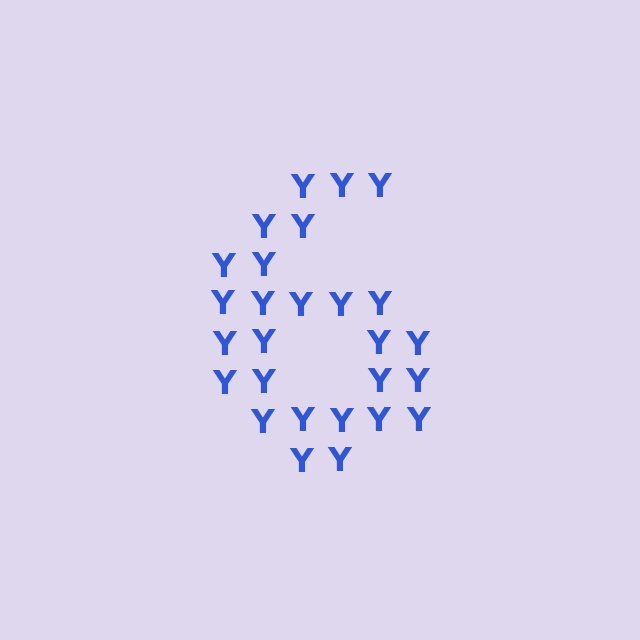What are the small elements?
The small elements are letter Y's.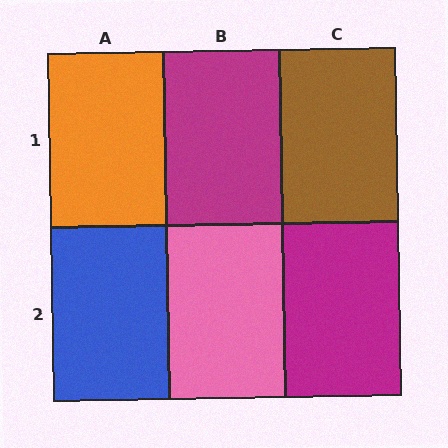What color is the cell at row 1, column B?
Magenta.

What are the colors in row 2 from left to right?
Blue, pink, magenta.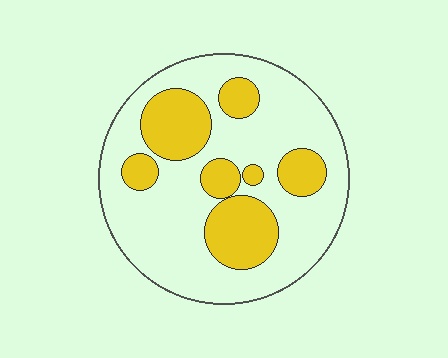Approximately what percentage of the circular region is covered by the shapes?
Approximately 30%.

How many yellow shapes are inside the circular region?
7.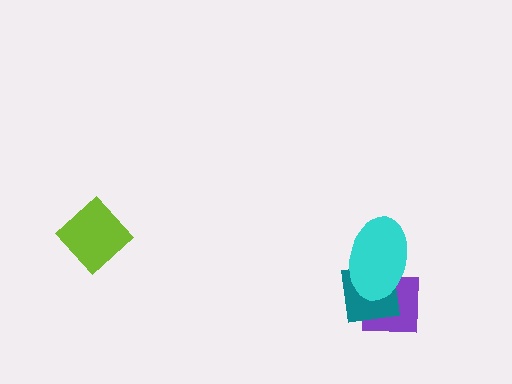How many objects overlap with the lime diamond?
0 objects overlap with the lime diamond.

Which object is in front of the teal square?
The cyan ellipse is in front of the teal square.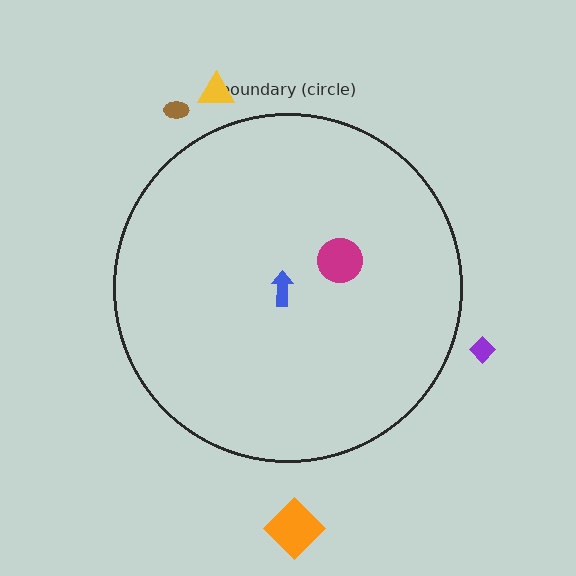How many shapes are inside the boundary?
2 inside, 4 outside.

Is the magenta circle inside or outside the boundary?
Inside.